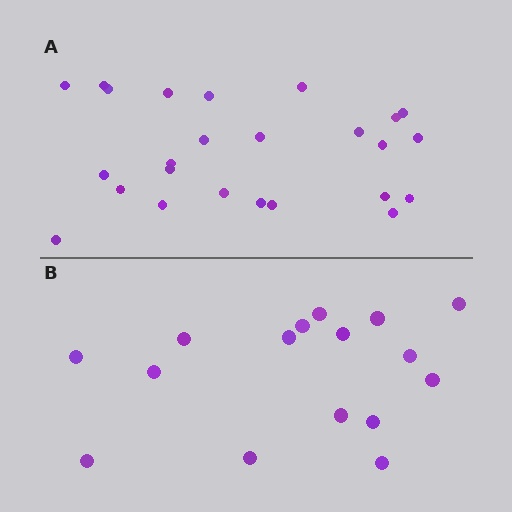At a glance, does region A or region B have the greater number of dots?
Region A (the top region) has more dots.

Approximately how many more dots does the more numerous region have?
Region A has roughly 8 or so more dots than region B.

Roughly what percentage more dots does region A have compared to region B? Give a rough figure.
About 55% more.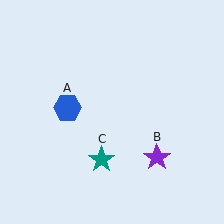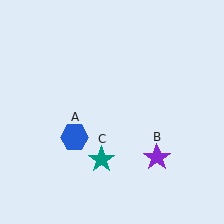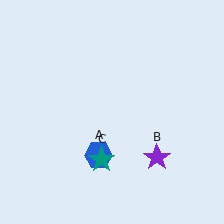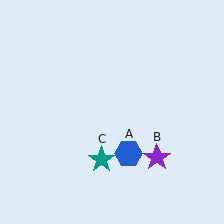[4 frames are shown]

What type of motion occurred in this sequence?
The blue hexagon (object A) rotated counterclockwise around the center of the scene.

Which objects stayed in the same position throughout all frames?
Purple star (object B) and teal star (object C) remained stationary.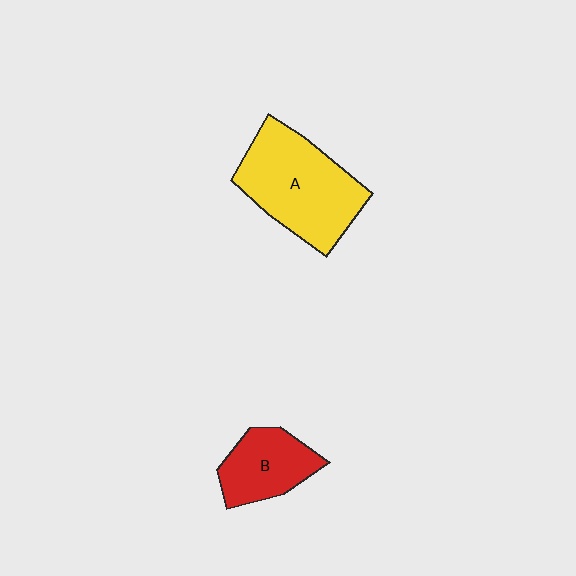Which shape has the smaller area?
Shape B (red).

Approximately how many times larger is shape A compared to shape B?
Approximately 1.8 times.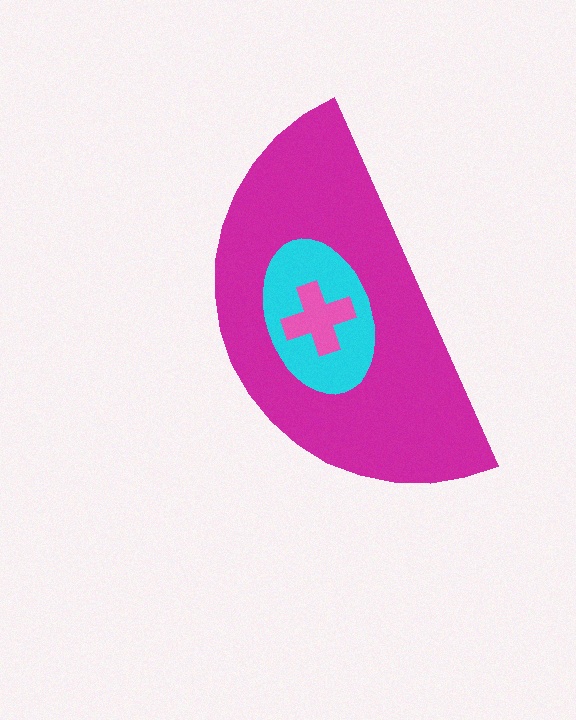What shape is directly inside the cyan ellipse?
The pink cross.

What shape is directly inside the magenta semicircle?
The cyan ellipse.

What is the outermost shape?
The magenta semicircle.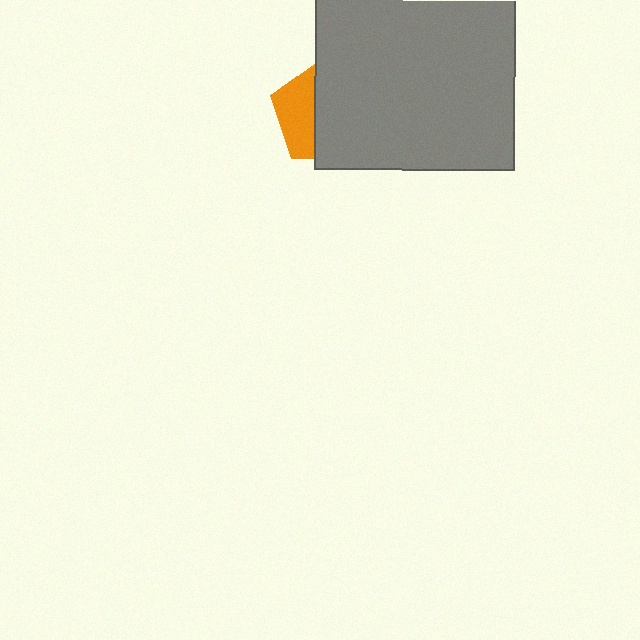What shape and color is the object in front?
The object in front is a gray rectangle.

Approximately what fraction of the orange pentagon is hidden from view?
Roughly 63% of the orange pentagon is hidden behind the gray rectangle.